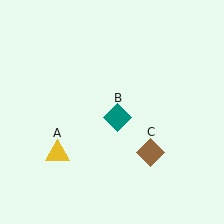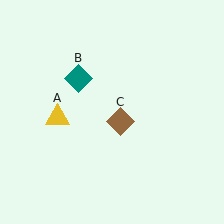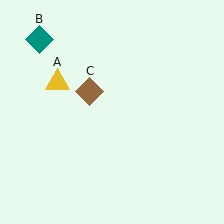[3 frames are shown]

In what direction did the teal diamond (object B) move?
The teal diamond (object B) moved up and to the left.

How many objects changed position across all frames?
3 objects changed position: yellow triangle (object A), teal diamond (object B), brown diamond (object C).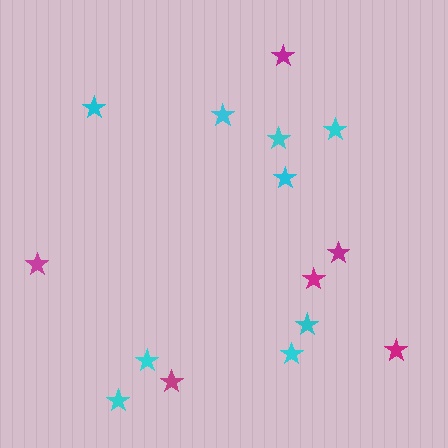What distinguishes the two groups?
There are 2 groups: one group of cyan stars (9) and one group of magenta stars (6).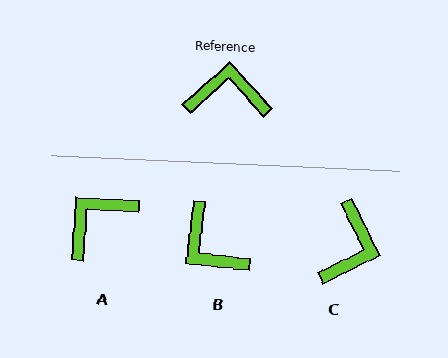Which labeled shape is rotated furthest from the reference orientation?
B, about 131 degrees away.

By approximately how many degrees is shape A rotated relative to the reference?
Approximately 44 degrees counter-clockwise.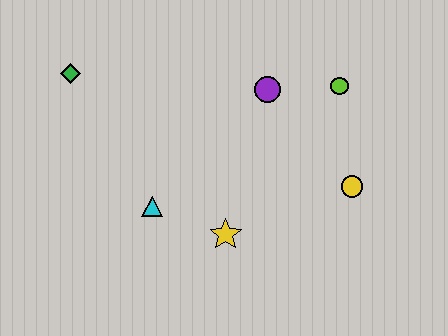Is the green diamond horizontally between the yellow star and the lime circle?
No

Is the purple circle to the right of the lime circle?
No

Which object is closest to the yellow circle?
The lime circle is closest to the yellow circle.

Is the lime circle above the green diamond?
No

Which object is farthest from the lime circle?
The green diamond is farthest from the lime circle.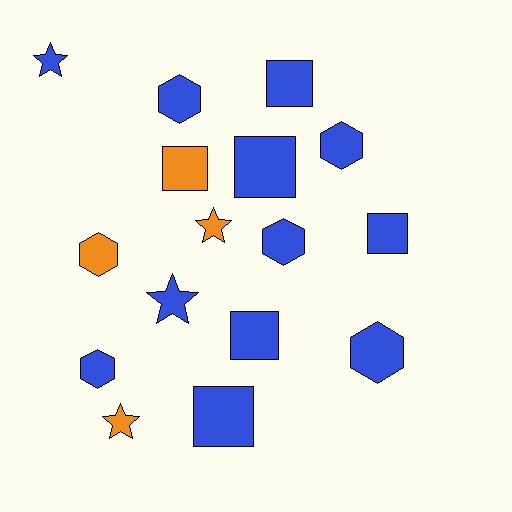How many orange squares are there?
There is 1 orange square.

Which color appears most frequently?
Blue, with 12 objects.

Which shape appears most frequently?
Square, with 6 objects.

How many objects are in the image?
There are 16 objects.